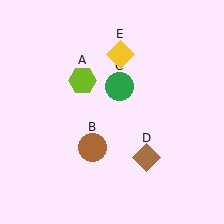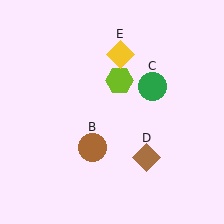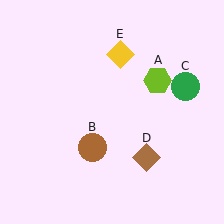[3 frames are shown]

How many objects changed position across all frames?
2 objects changed position: lime hexagon (object A), green circle (object C).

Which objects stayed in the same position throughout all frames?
Brown circle (object B) and brown diamond (object D) and yellow diamond (object E) remained stationary.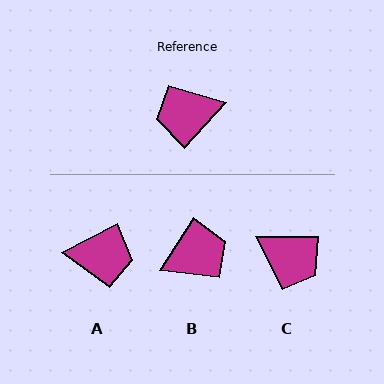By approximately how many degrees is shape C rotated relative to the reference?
Approximately 132 degrees counter-clockwise.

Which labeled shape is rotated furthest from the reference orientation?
B, about 171 degrees away.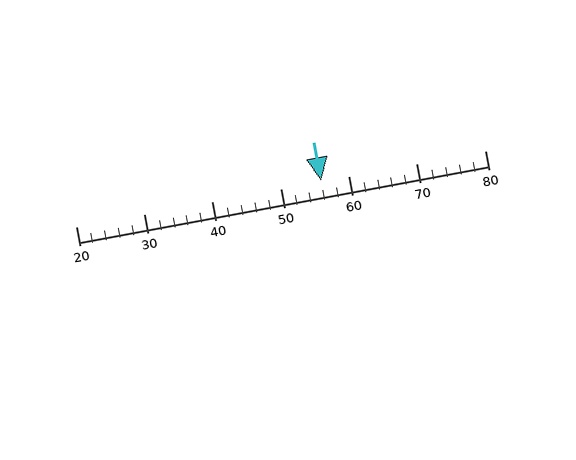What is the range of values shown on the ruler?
The ruler shows values from 20 to 80.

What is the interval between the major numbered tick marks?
The major tick marks are spaced 10 units apart.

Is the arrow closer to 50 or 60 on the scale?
The arrow is closer to 60.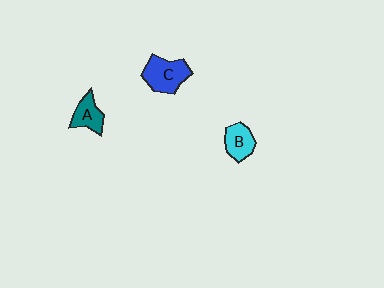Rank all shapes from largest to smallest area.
From largest to smallest: C (blue), B (cyan), A (teal).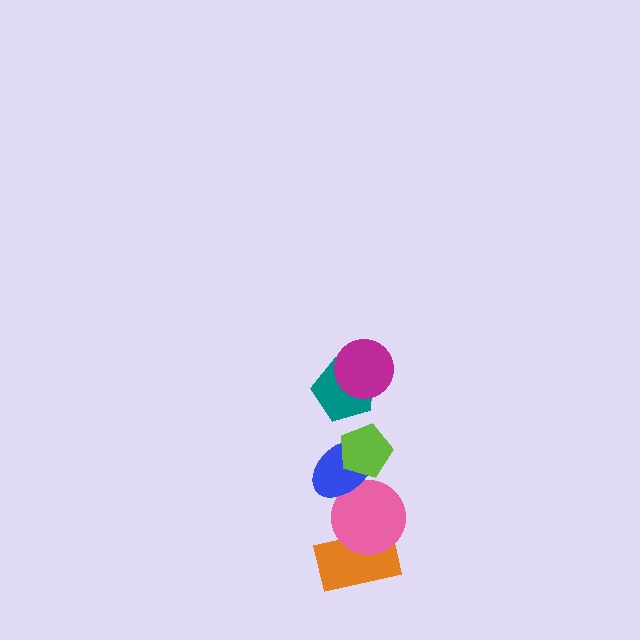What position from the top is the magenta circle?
The magenta circle is 1st from the top.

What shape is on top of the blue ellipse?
The lime pentagon is on top of the blue ellipse.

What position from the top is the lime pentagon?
The lime pentagon is 3rd from the top.